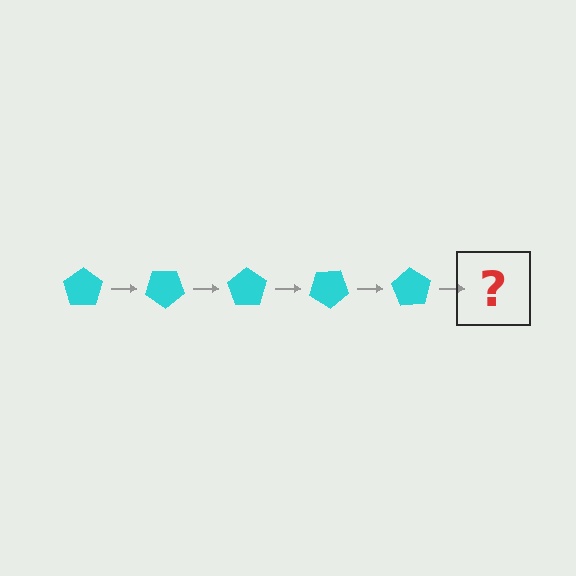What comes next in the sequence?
The next element should be a cyan pentagon rotated 175 degrees.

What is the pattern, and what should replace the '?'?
The pattern is that the pentagon rotates 35 degrees each step. The '?' should be a cyan pentagon rotated 175 degrees.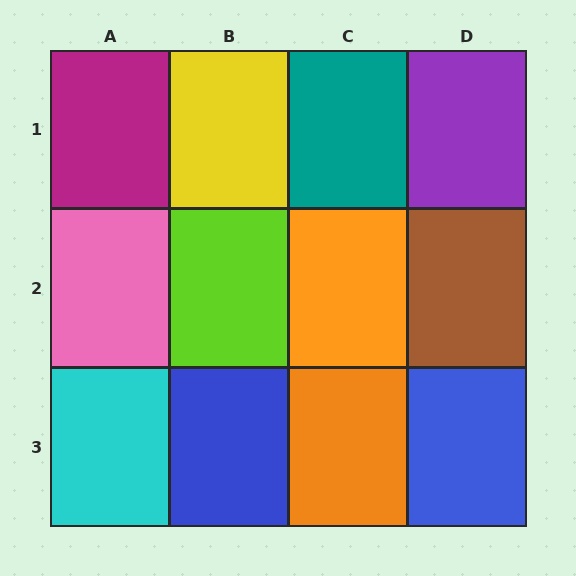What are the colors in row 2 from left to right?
Pink, lime, orange, brown.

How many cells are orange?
2 cells are orange.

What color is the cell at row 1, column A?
Magenta.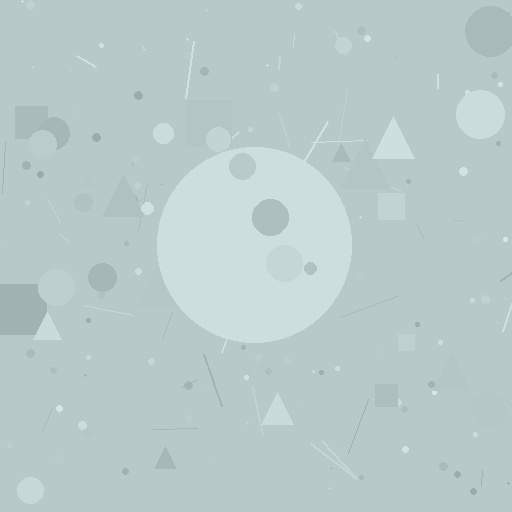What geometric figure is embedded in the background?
A circle is embedded in the background.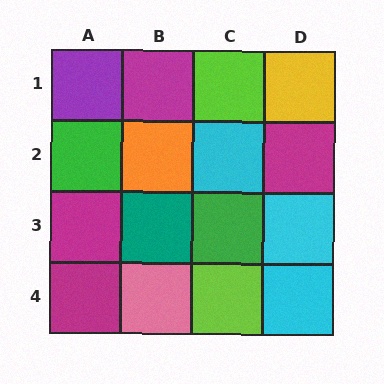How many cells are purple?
1 cell is purple.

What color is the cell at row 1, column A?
Purple.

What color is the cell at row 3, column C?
Green.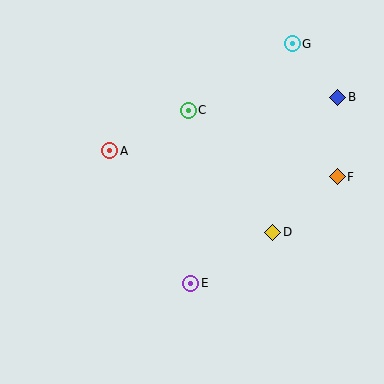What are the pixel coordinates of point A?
Point A is at (110, 151).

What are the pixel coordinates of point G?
Point G is at (292, 44).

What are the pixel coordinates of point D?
Point D is at (273, 232).